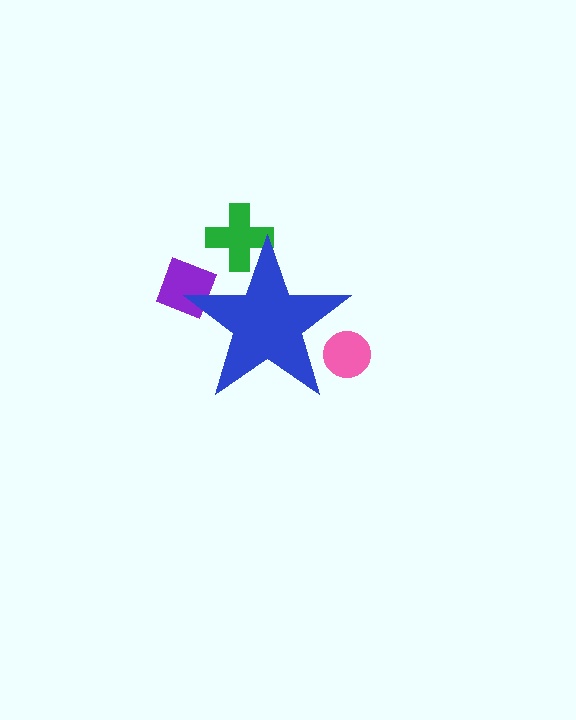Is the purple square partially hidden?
Yes, the purple square is partially hidden behind the blue star.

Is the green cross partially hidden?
Yes, the green cross is partially hidden behind the blue star.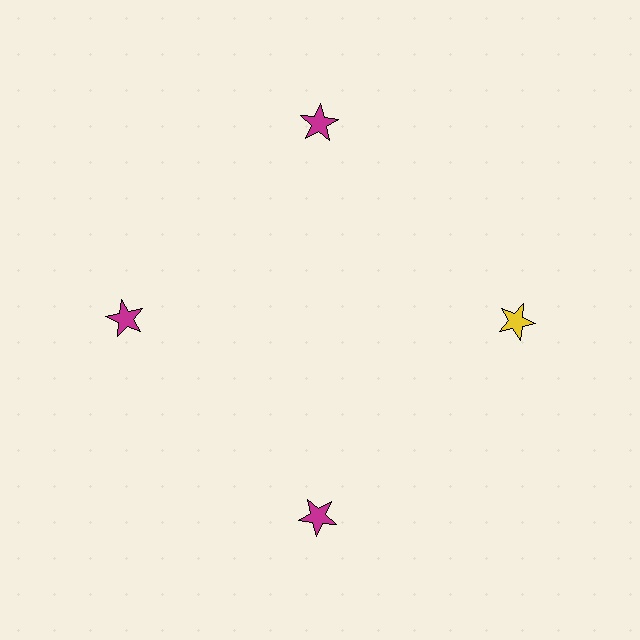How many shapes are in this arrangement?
There are 4 shapes arranged in a ring pattern.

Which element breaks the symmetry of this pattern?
The yellow star at roughly the 3 o'clock position breaks the symmetry. All other shapes are magenta stars.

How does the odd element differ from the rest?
It has a different color: yellow instead of magenta.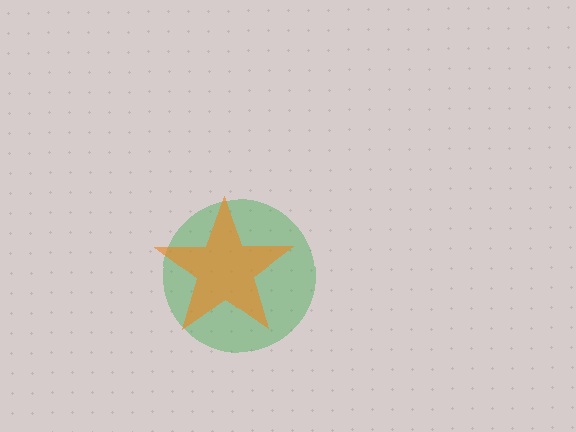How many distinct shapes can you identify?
There are 2 distinct shapes: a green circle, an orange star.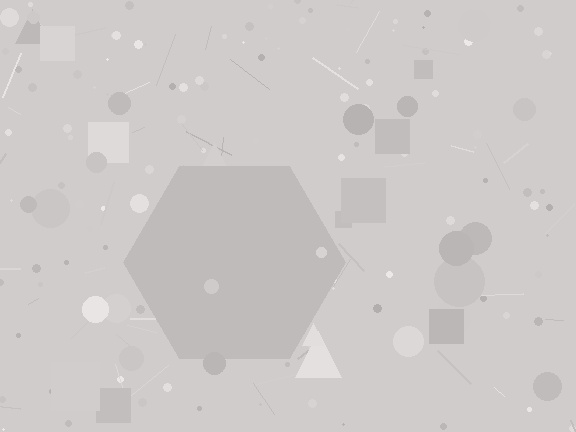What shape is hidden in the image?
A hexagon is hidden in the image.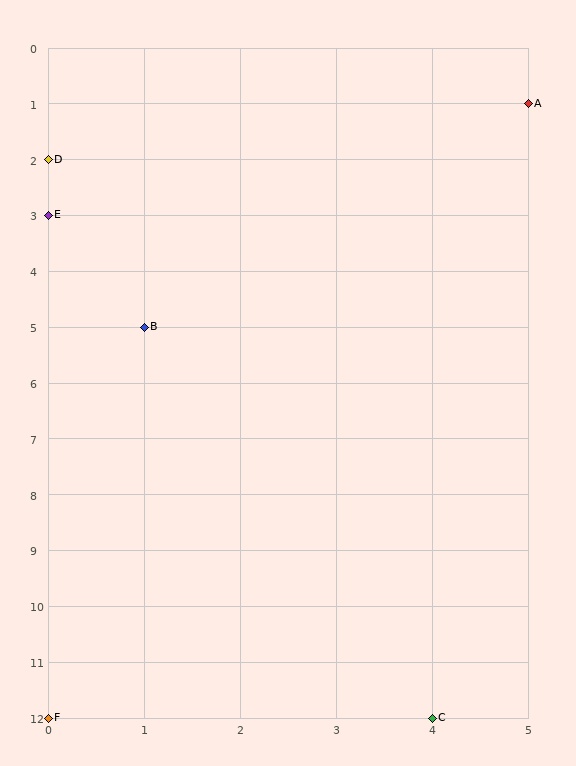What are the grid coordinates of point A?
Point A is at grid coordinates (5, 1).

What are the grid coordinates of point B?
Point B is at grid coordinates (1, 5).